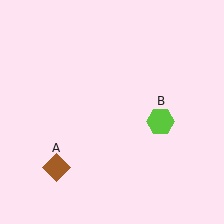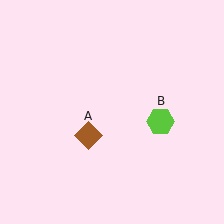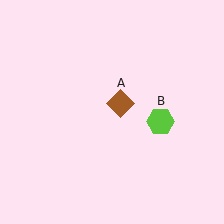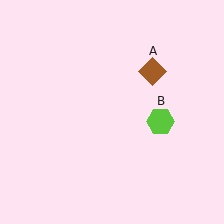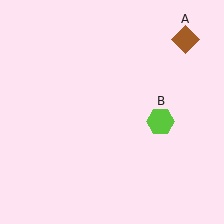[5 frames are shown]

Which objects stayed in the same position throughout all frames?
Lime hexagon (object B) remained stationary.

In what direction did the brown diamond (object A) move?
The brown diamond (object A) moved up and to the right.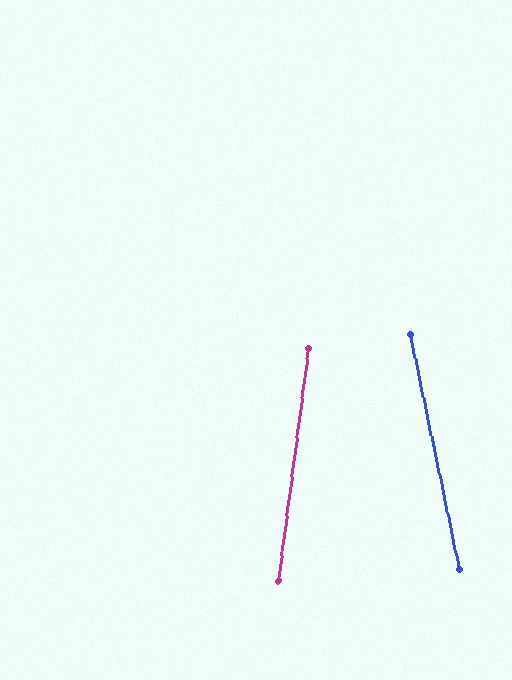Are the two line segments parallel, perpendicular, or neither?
Neither parallel nor perpendicular — they differ by about 19°.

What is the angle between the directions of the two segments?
Approximately 19 degrees.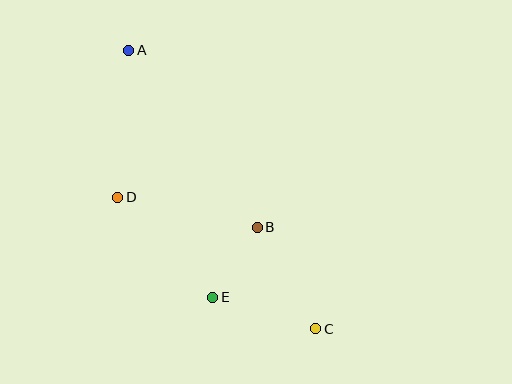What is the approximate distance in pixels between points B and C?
The distance between B and C is approximately 117 pixels.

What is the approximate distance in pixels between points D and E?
The distance between D and E is approximately 138 pixels.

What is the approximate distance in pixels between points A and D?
The distance between A and D is approximately 148 pixels.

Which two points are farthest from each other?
Points A and C are farthest from each other.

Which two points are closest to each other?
Points B and E are closest to each other.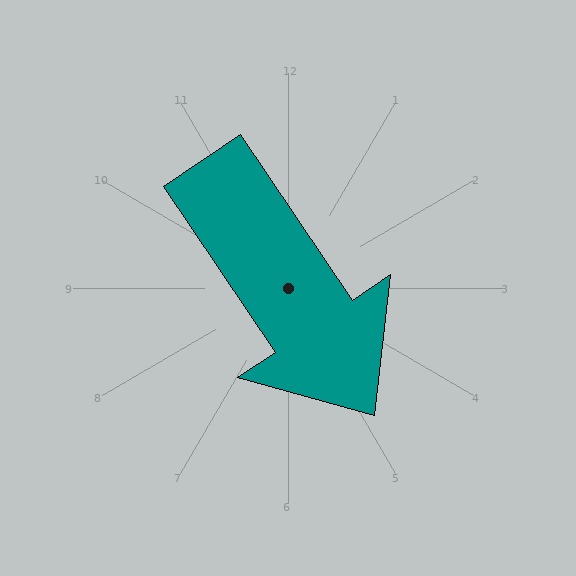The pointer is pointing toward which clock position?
Roughly 5 o'clock.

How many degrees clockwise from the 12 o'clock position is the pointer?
Approximately 146 degrees.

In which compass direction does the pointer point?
Southeast.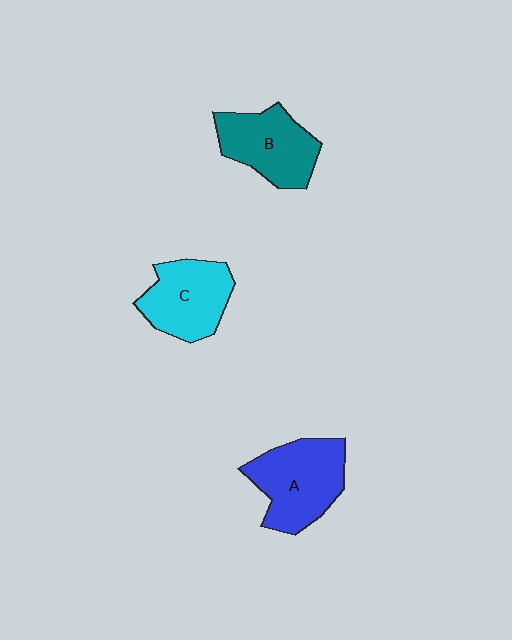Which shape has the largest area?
Shape A (blue).